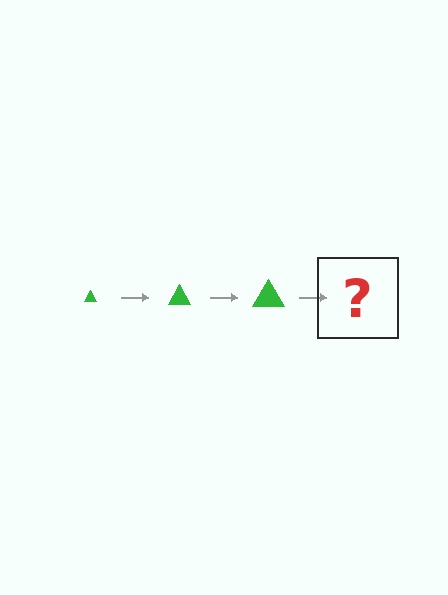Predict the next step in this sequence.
The next step is a green triangle, larger than the previous one.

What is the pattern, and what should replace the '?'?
The pattern is that the triangle gets progressively larger each step. The '?' should be a green triangle, larger than the previous one.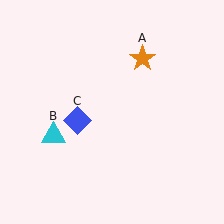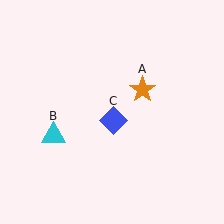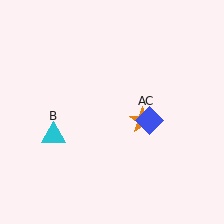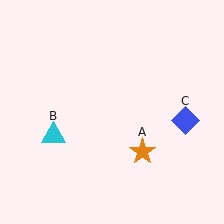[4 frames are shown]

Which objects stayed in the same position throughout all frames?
Cyan triangle (object B) remained stationary.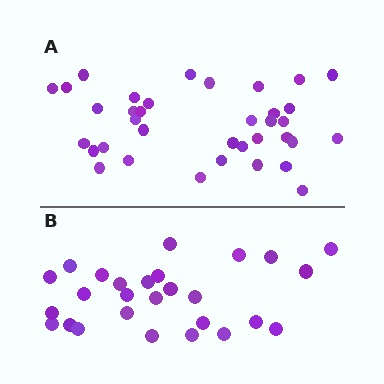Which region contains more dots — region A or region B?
Region A (the top region) has more dots.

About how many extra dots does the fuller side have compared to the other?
Region A has roughly 8 or so more dots than region B.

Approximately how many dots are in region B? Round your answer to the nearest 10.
About 30 dots. (The exact count is 27, which rounds to 30.)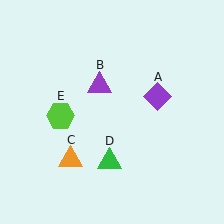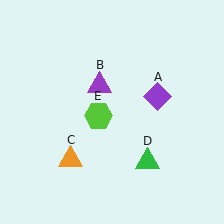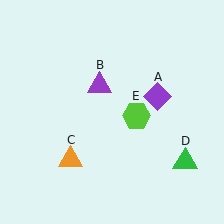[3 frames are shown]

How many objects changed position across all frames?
2 objects changed position: green triangle (object D), lime hexagon (object E).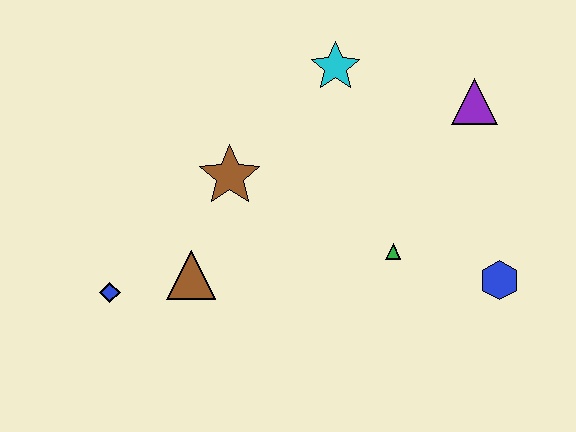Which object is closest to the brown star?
The brown triangle is closest to the brown star.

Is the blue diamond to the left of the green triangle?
Yes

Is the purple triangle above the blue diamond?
Yes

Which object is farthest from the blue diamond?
The purple triangle is farthest from the blue diamond.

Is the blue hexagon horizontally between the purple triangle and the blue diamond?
No